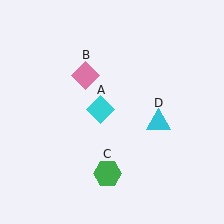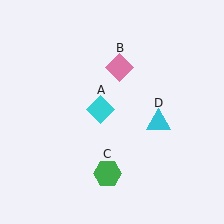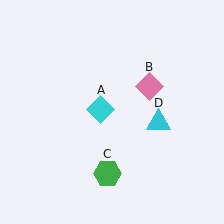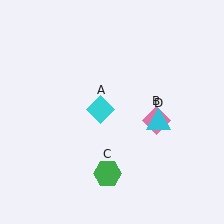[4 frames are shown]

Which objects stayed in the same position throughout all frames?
Cyan diamond (object A) and green hexagon (object C) and cyan triangle (object D) remained stationary.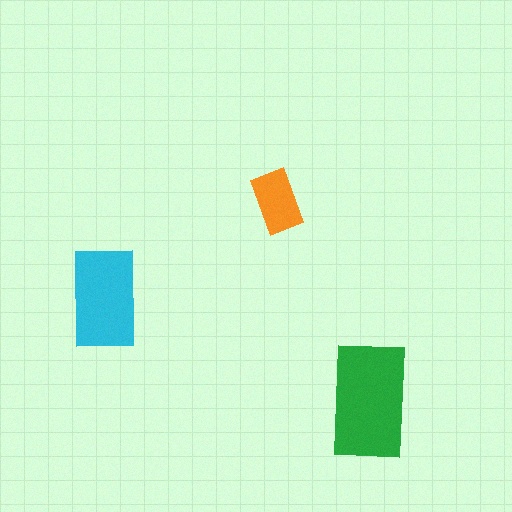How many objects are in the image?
There are 3 objects in the image.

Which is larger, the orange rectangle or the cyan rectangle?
The cyan one.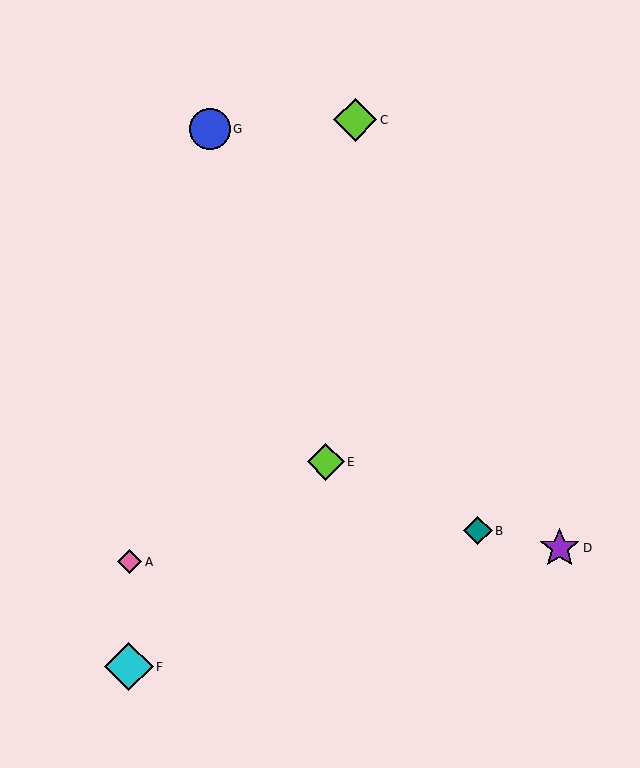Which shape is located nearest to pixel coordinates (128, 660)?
The cyan diamond (labeled F) at (129, 667) is nearest to that location.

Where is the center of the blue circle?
The center of the blue circle is at (210, 129).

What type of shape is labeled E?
Shape E is a lime diamond.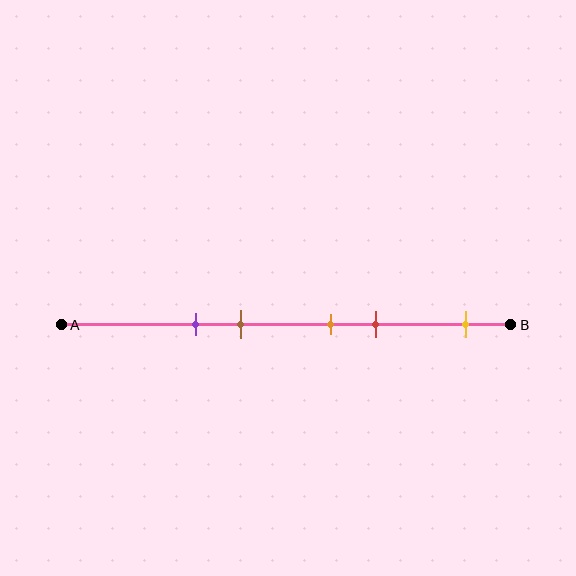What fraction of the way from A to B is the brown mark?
The brown mark is approximately 40% (0.4) of the way from A to B.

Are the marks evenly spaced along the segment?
No, the marks are not evenly spaced.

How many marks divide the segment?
There are 5 marks dividing the segment.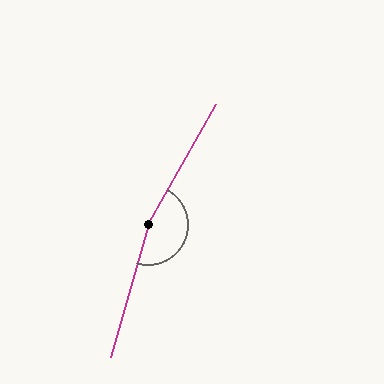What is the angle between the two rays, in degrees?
Approximately 166 degrees.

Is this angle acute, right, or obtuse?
It is obtuse.